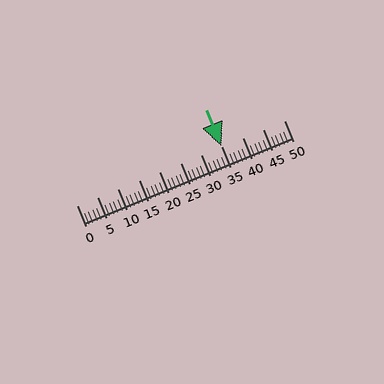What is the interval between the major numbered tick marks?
The major tick marks are spaced 5 units apart.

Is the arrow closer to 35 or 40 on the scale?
The arrow is closer to 35.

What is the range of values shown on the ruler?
The ruler shows values from 0 to 50.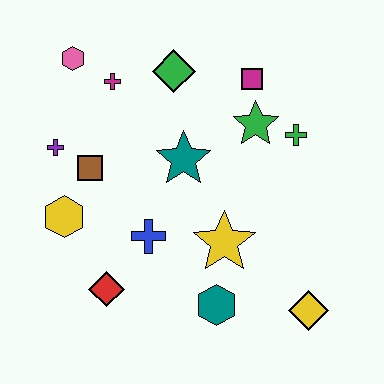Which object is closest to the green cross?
The green star is closest to the green cross.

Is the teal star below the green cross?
Yes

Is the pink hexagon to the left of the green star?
Yes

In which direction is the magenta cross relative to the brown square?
The magenta cross is above the brown square.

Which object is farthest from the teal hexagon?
The pink hexagon is farthest from the teal hexagon.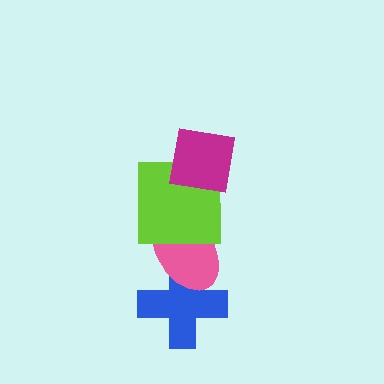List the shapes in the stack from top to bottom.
From top to bottom: the magenta square, the lime square, the pink ellipse, the blue cross.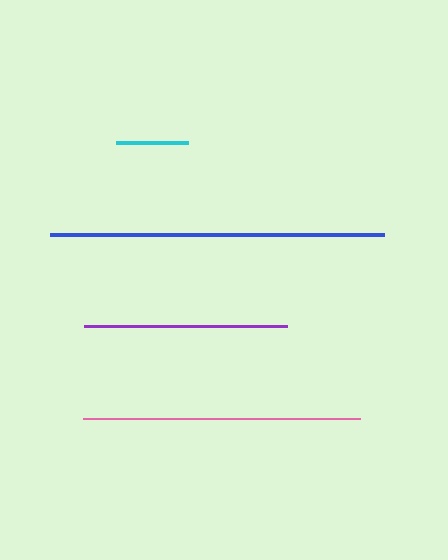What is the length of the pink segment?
The pink segment is approximately 276 pixels long.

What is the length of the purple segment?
The purple segment is approximately 203 pixels long.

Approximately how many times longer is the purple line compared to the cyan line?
The purple line is approximately 2.8 times the length of the cyan line.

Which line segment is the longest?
The blue line is the longest at approximately 335 pixels.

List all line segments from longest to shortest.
From longest to shortest: blue, pink, purple, cyan.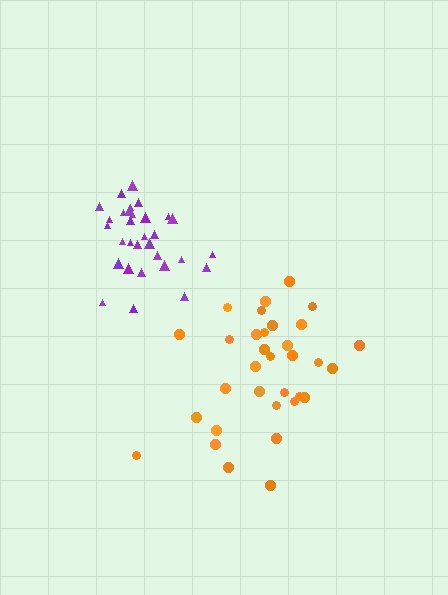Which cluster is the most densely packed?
Purple.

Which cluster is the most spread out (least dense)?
Orange.